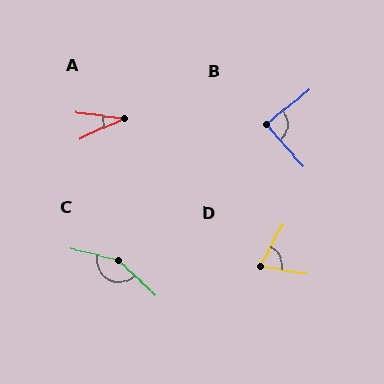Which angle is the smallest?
A, at approximately 31 degrees.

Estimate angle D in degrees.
Approximately 72 degrees.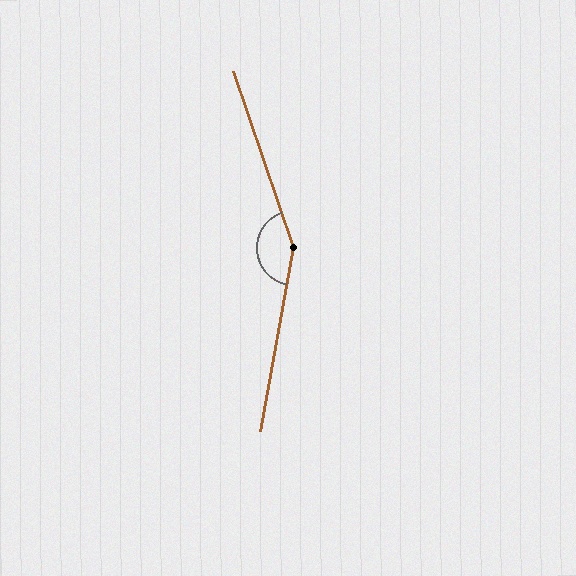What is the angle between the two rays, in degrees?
Approximately 151 degrees.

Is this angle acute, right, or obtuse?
It is obtuse.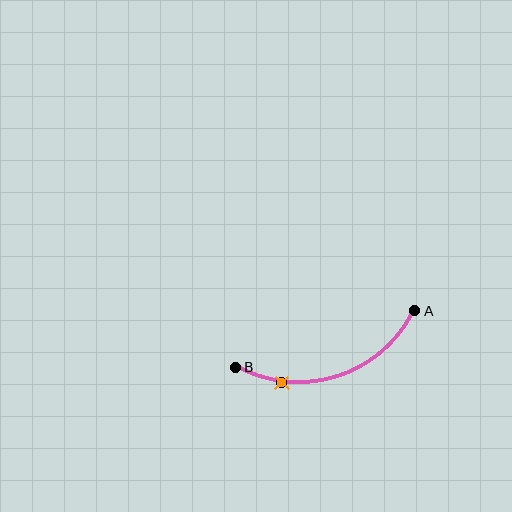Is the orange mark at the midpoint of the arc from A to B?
No. The orange mark lies on the arc but is closer to endpoint B. The arc midpoint would be at the point on the curve equidistant along the arc from both A and B.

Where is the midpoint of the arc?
The arc midpoint is the point on the curve farthest from the straight line joining A and B. It sits below that line.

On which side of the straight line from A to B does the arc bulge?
The arc bulges below the straight line connecting A and B.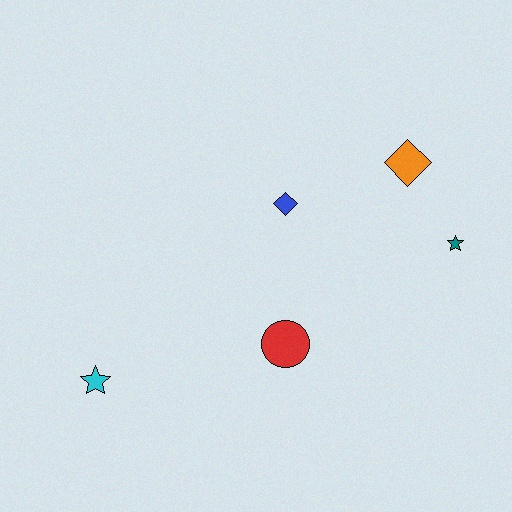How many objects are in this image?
There are 5 objects.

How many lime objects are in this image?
There are no lime objects.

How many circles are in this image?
There is 1 circle.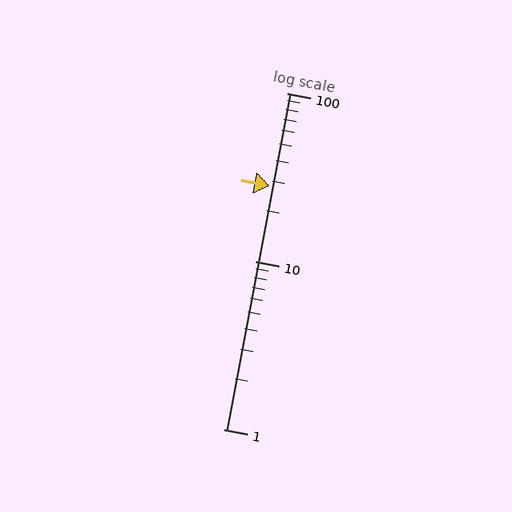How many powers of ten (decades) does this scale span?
The scale spans 2 decades, from 1 to 100.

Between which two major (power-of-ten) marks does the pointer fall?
The pointer is between 10 and 100.